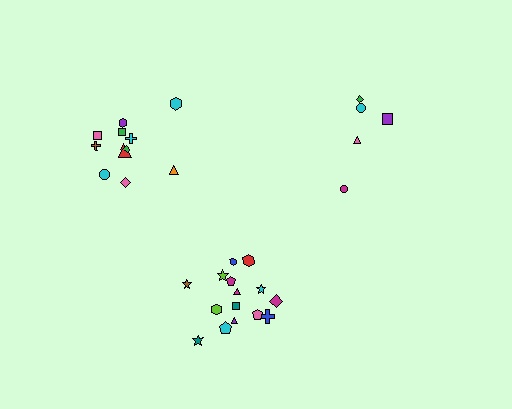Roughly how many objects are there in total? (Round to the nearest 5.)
Roughly 30 objects in total.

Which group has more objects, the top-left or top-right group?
The top-left group.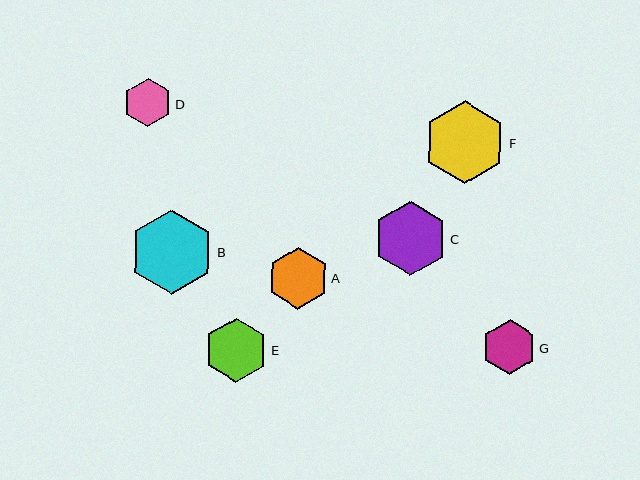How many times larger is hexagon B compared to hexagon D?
Hexagon B is approximately 1.8 times the size of hexagon D.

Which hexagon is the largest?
Hexagon B is the largest with a size of approximately 84 pixels.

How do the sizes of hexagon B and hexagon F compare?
Hexagon B and hexagon F are approximately the same size.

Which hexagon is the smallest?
Hexagon D is the smallest with a size of approximately 48 pixels.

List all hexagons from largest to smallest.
From largest to smallest: B, F, C, E, A, G, D.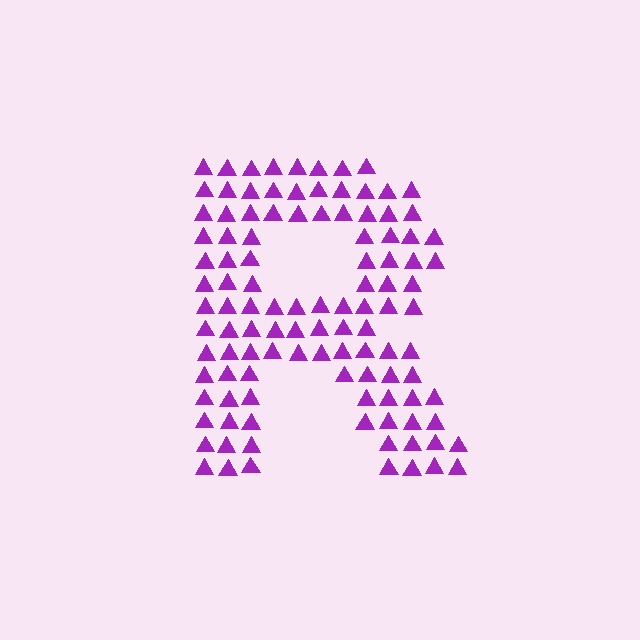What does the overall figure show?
The overall figure shows the letter R.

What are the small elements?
The small elements are triangles.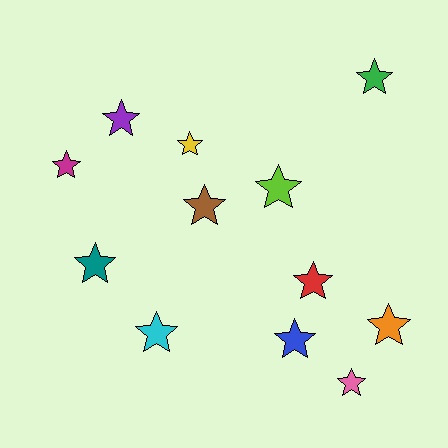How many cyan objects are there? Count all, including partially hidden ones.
There is 1 cyan object.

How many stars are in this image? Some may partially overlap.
There are 12 stars.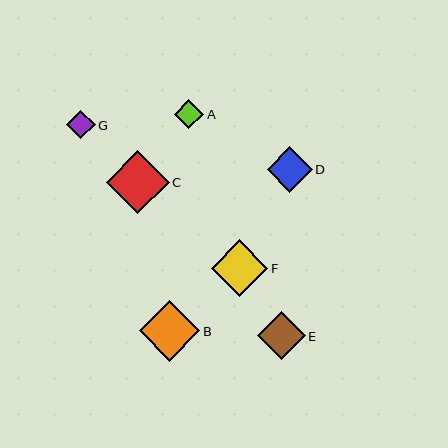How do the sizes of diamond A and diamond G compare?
Diamond A and diamond G are approximately the same size.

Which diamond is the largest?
Diamond C is the largest with a size of approximately 63 pixels.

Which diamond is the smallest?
Diamond G is the smallest with a size of approximately 28 pixels.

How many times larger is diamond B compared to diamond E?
Diamond B is approximately 1.3 times the size of diamond E.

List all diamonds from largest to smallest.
From largest to smallest: C, B, F, E, D, A, G.